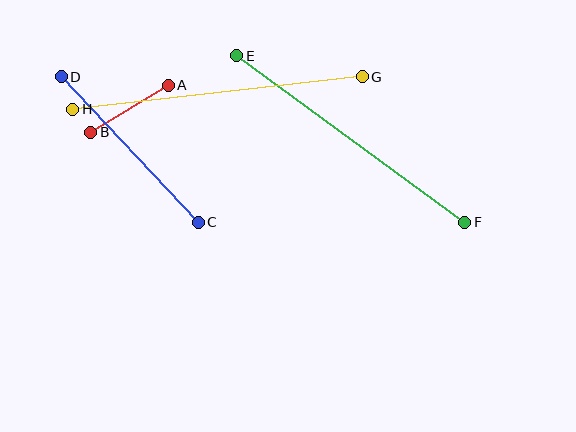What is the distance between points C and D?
The distance is approximately 200 pixels.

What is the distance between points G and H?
The distance is approximately 292 pixels.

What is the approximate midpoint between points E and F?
The midpoint is at approximately (351, 139) pixels.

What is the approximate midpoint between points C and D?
The midpoint is at approximately (130, 149) pixels.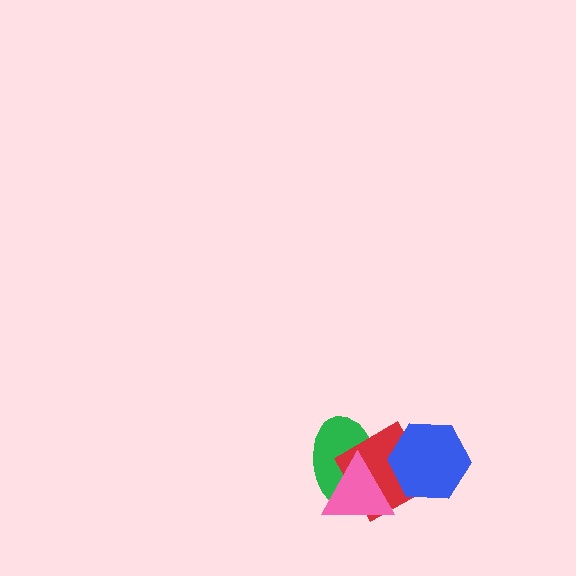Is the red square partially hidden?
Yes, it is partially covered by another shape.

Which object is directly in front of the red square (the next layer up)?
The blue hexagon is directly in front of the red square.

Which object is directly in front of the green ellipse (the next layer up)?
The red square is directly in front of the green ellipse.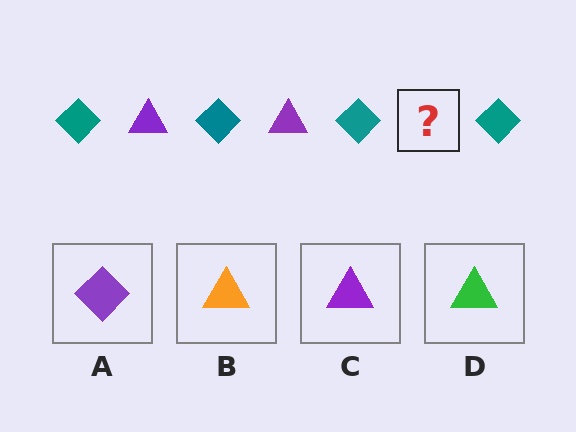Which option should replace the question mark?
Option C.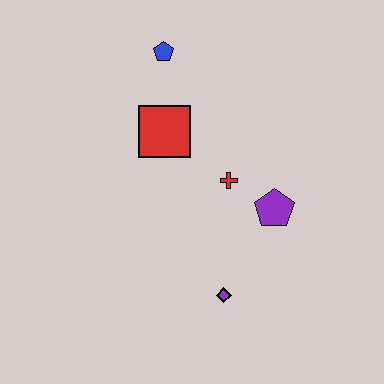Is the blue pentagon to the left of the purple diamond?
Yes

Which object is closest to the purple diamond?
The purple pentagon is closest to the purple diamond.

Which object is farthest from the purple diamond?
The blue pentagon is farthest from the purple diamond.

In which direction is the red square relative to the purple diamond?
The red square is above the purple diamond.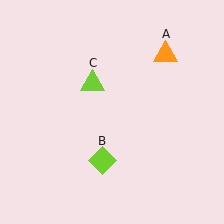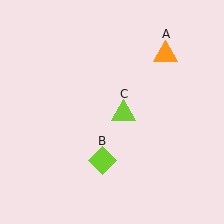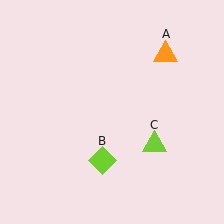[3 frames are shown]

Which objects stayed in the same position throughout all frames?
Orange triangle (object A) and lime diamond (object B) remained stationary.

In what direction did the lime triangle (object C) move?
The lime triangle (object C) moved down and to the right.